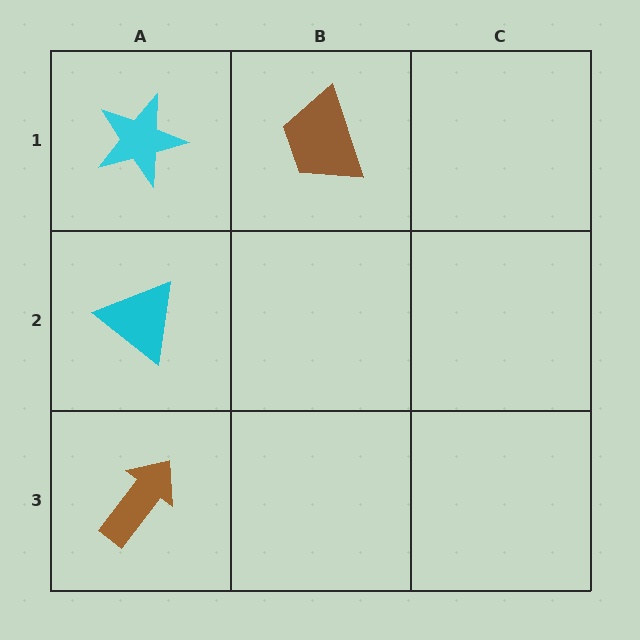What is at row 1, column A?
A cyan star.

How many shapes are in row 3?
1 shape.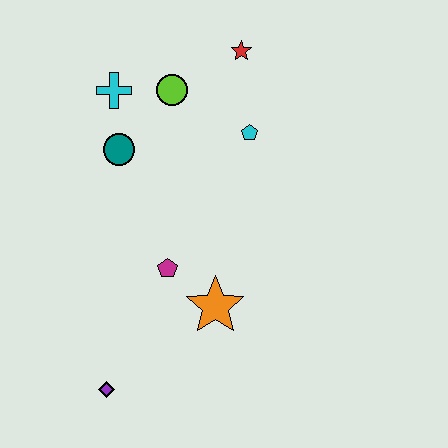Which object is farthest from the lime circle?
The purple diamond is farthest from the lime circle.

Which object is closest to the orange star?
The magenta pentagon is closest to the orange star.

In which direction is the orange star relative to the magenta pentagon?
The orange star is to the right of the magenta pentagon.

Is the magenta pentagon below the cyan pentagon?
Yes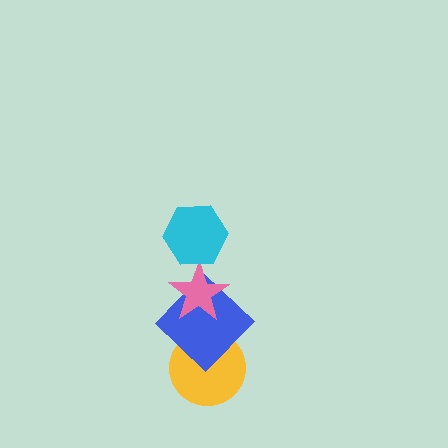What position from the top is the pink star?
The pink star is 2nd from the top.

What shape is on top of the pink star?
The cyan hexagon is on top of the pink star.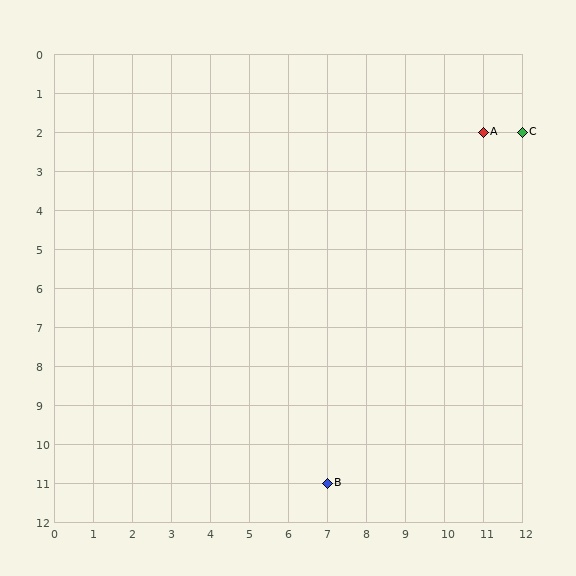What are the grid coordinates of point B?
Point B is at grid coordinates (7, 11).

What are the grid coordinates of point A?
Point A is at grid coordinates (11, 2).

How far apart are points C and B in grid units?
Points C and B are 5 columns and 9 rows apart (about 10.3 grid units diagonally).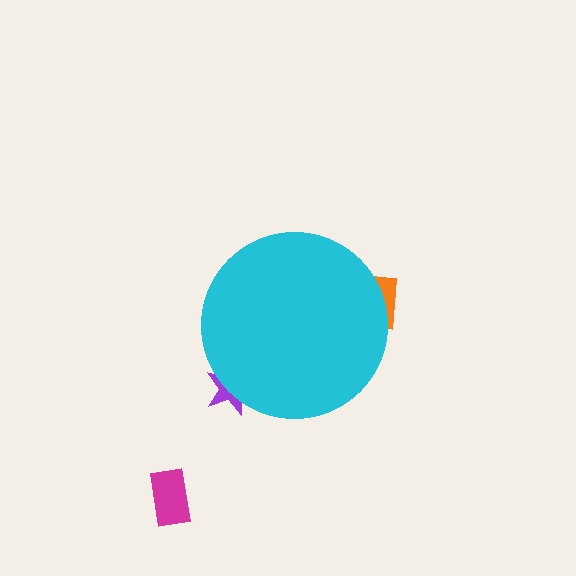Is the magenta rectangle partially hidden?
No, the magenta rectangle is fully visible.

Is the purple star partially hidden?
Yes, the purple star is partially hidden behind the cyan circle.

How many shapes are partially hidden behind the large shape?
2 shapes are partially hidden.